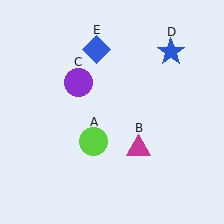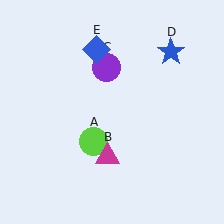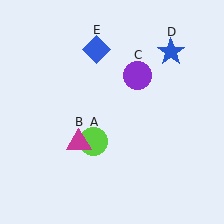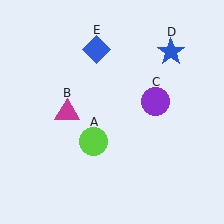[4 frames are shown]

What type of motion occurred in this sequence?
The magenta triangle (object B), purple circle (object C) rotated clockwise around the center of the scene.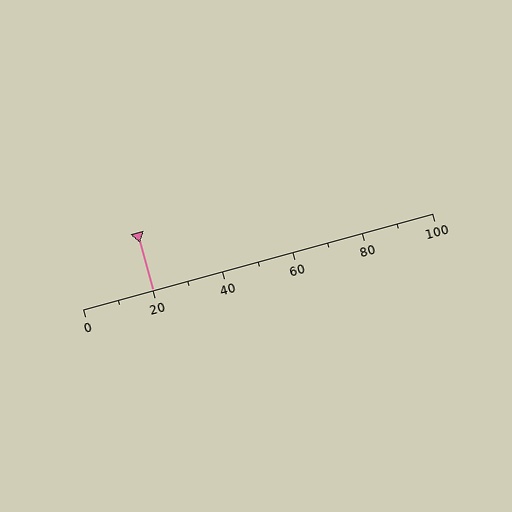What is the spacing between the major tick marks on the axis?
The major ticks are spaced 20 apart.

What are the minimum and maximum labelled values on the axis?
The axis runs from 0 to 100.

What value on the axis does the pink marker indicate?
The marker indicates approximately 20.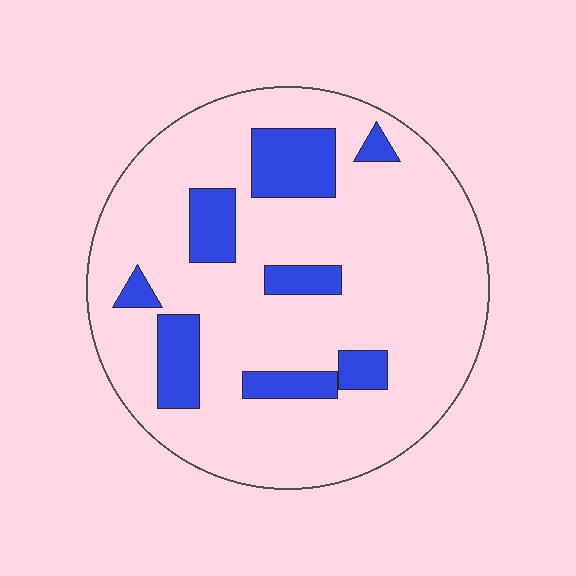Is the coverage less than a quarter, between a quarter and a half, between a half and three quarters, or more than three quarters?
Less than a quarter.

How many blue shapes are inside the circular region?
8.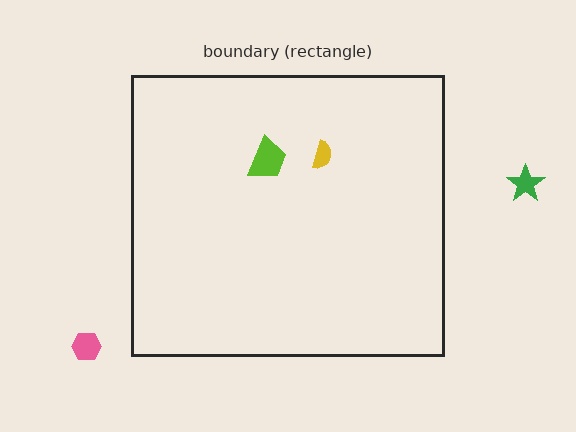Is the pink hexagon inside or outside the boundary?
Outside.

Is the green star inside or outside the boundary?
Outside.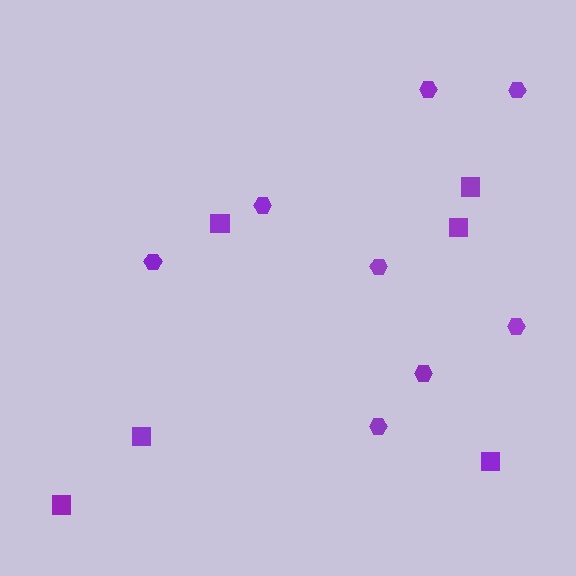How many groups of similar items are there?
There are 2 groups: one group of hexagons (8) and one group of squares (6).